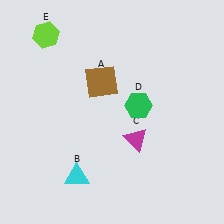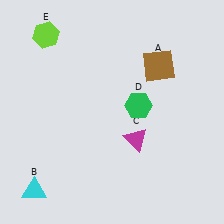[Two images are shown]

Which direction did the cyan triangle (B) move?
The cyan triangle (B) moved left.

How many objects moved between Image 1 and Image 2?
2 objects moved between the two images.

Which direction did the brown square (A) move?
The brown square (A) moved right.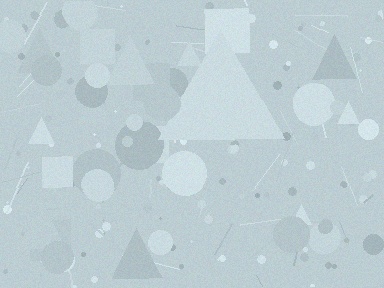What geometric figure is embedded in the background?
A triangle is embedded in the background.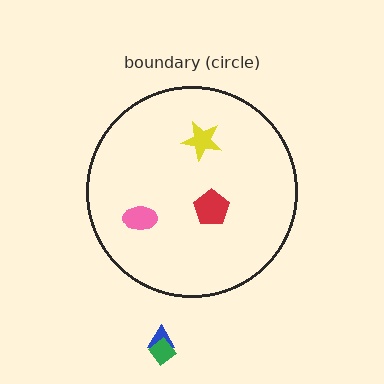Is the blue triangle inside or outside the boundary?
Outside.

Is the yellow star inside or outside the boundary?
Inside.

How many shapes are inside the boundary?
3 inside, 2 outside.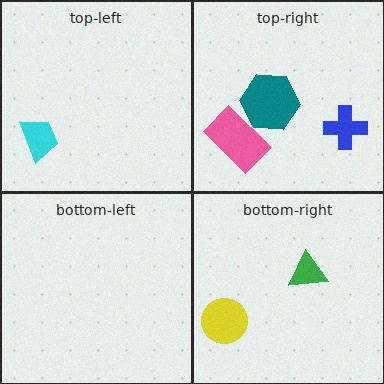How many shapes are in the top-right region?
3.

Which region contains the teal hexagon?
The top-right region.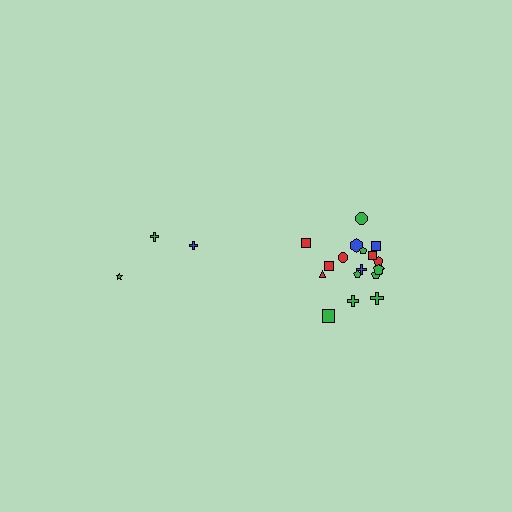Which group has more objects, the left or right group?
The right group.